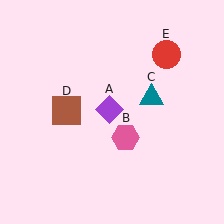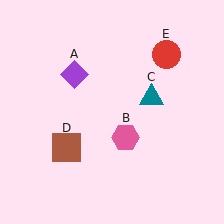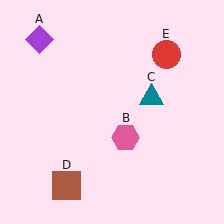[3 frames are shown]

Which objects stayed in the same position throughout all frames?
Pink hexagon (object B) and teal triangle (object C) and red circle (object E) remained stationary.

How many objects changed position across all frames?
2 objects changed position: purple diamond (object A), brown square (object D).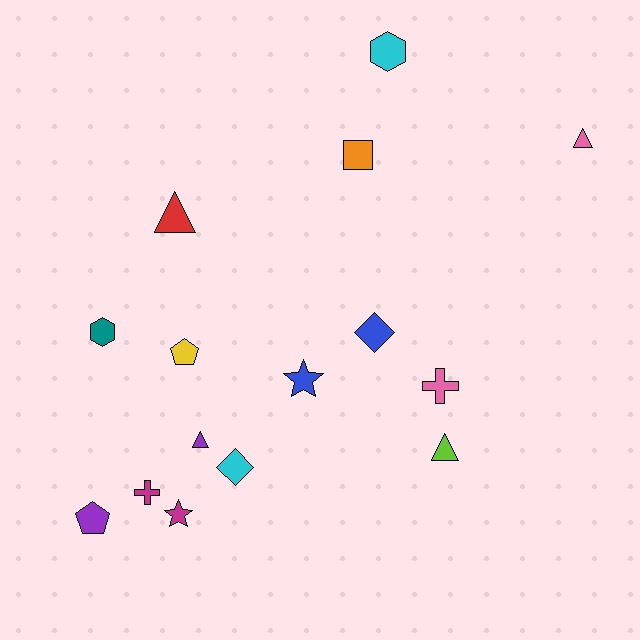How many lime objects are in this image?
There is 1 lime object.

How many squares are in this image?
There is 1 square.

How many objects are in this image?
There are 15 objects.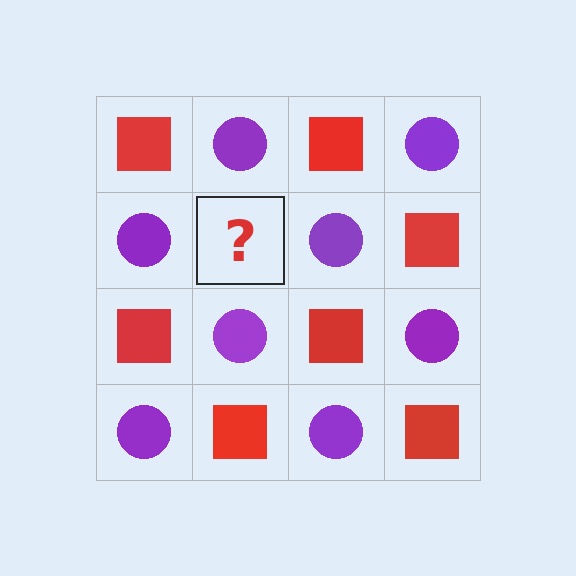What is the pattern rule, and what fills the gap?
The rule is that it alternates red square and purple circle in a checkerboard pattern. The gap should be filled with a red square.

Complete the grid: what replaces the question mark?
The question mark should be replaced with a red square.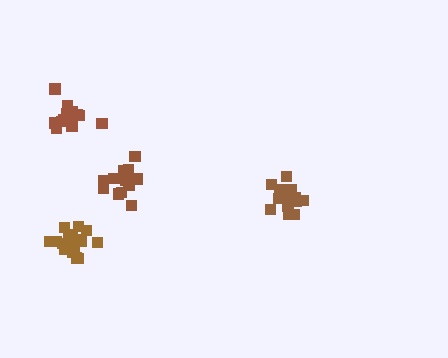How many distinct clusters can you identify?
There are 4 distinct clusters.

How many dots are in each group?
Group 1: 19 dots, Group 2: 14 dots, Group 3: 15 dots, Group 4: 19 dots (67 total).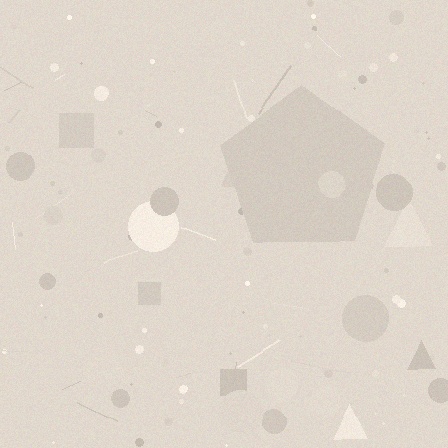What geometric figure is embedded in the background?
A pentagon is embedded in the background.